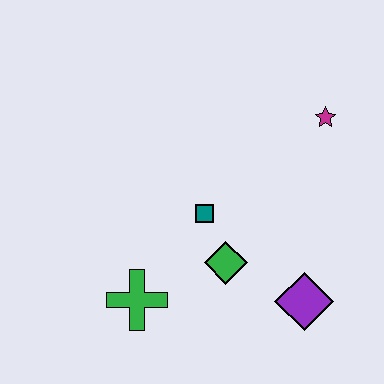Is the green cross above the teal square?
No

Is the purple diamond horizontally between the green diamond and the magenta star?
Yes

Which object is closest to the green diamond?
The teal square is closest to the green diamond.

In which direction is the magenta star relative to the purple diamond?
The magenta star is above the purple diamond.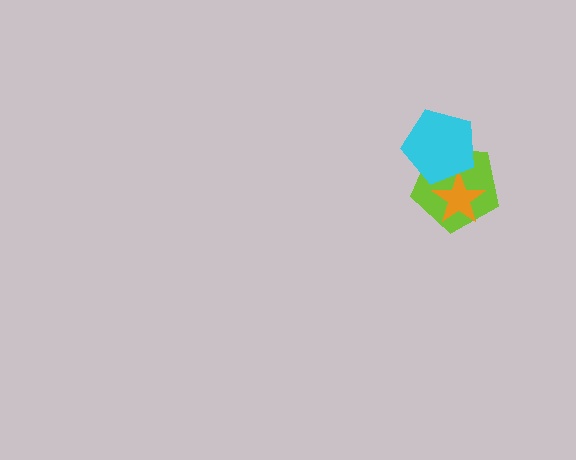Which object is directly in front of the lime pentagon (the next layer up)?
The orange star is directly in front of the lime pentagon.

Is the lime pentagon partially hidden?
Yes, it is partially covered by another shape.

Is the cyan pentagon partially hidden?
No, no other shape covers it.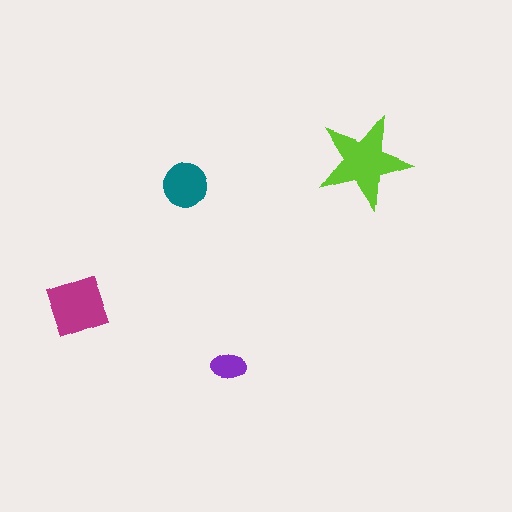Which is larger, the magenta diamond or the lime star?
The lime star.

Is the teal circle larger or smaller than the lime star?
Smaller.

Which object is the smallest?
The purple ellipse.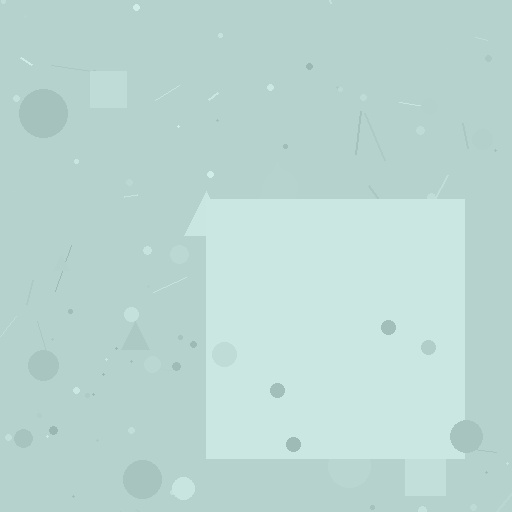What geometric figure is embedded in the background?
A square is embedded in the background.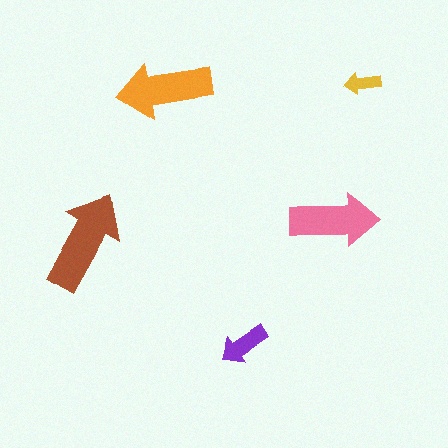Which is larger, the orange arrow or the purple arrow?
The orange one.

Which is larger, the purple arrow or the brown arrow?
The brown one.